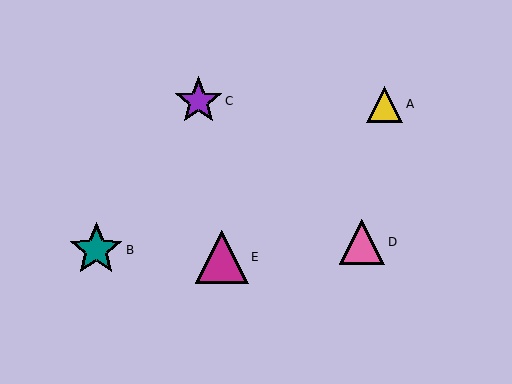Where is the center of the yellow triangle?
The center of the yellow triangle is at (385, 104).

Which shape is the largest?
The teal star (labeled B) is the largest.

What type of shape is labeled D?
Shape D is a pink triangle.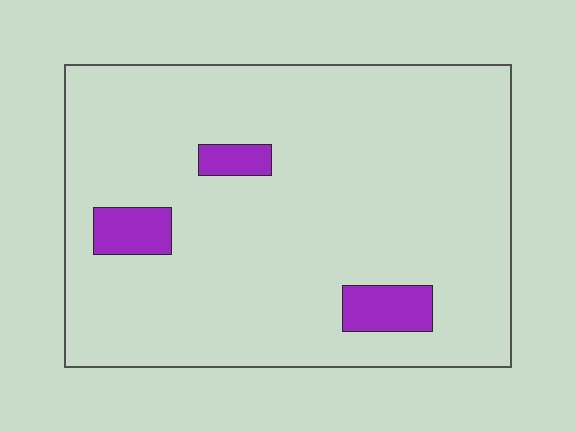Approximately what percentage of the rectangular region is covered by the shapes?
Approximately 10%.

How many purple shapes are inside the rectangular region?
3.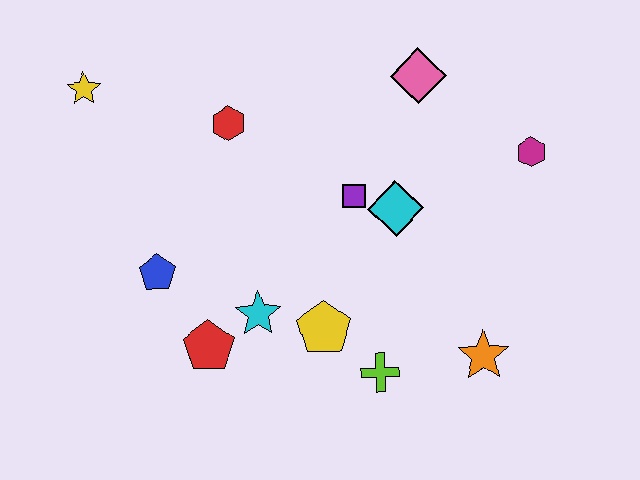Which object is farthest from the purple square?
The yellow star is farthest from the purple square.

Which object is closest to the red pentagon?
The cyan star is closest to the red pentagon.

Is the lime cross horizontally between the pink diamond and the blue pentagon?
Yes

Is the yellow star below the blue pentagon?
No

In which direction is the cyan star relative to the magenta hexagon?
The cyan star is to the left of the magenta hexagon.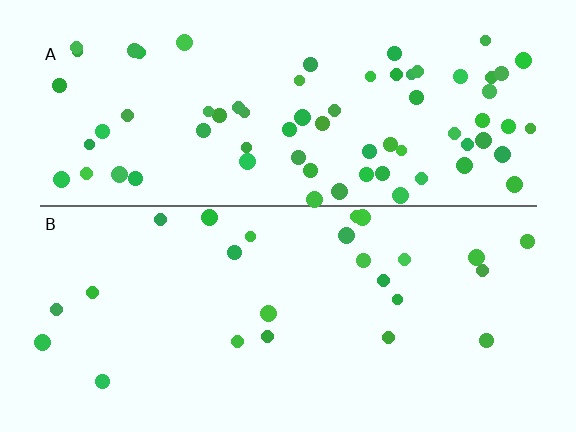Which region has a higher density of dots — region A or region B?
A (the top).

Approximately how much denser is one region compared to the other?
Approximately 2.9× — region A over region B.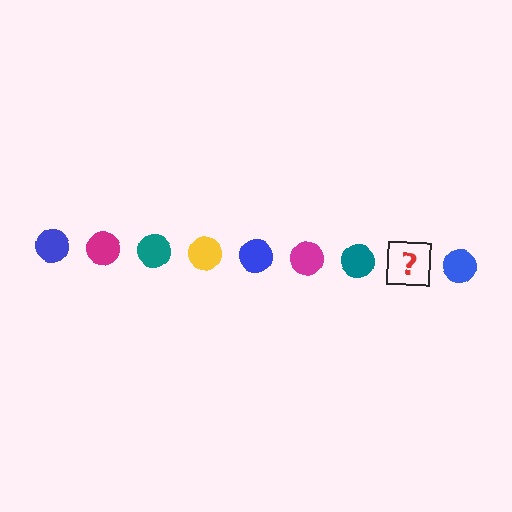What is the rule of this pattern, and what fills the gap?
The rule is that the pattern cycles through blue, magenta, teal, yellow circles. The gap should be filled with a yellow circle.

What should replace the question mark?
The question mark should be replaced with a yellow circle.